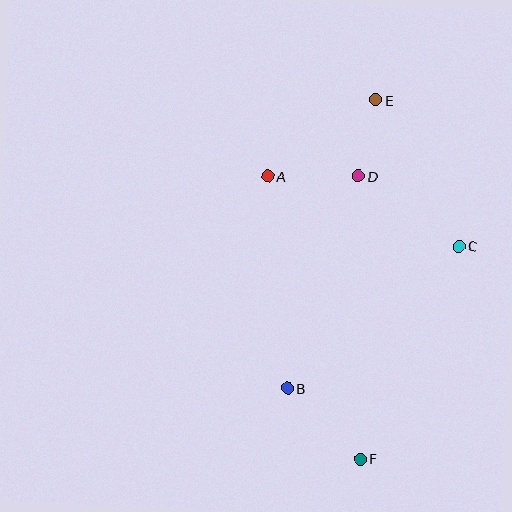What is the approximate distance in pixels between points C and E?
The distance between C and E is approximately 168 pixels.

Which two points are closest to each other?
Points D and E are closest to each other.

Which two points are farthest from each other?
Points E and F are farthest from each other.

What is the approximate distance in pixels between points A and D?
The distance between A and D is approximately 91 pixels.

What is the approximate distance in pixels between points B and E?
The distance between B and E is approximately 302 pixels.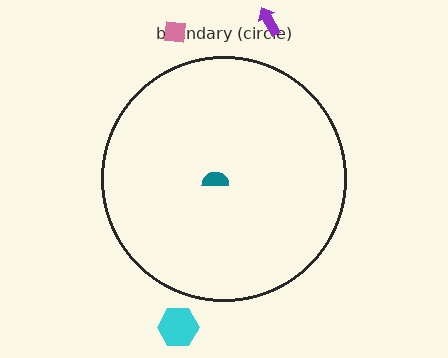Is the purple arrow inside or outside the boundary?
Outside.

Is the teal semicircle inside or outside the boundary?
Inside.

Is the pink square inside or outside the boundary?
Outside.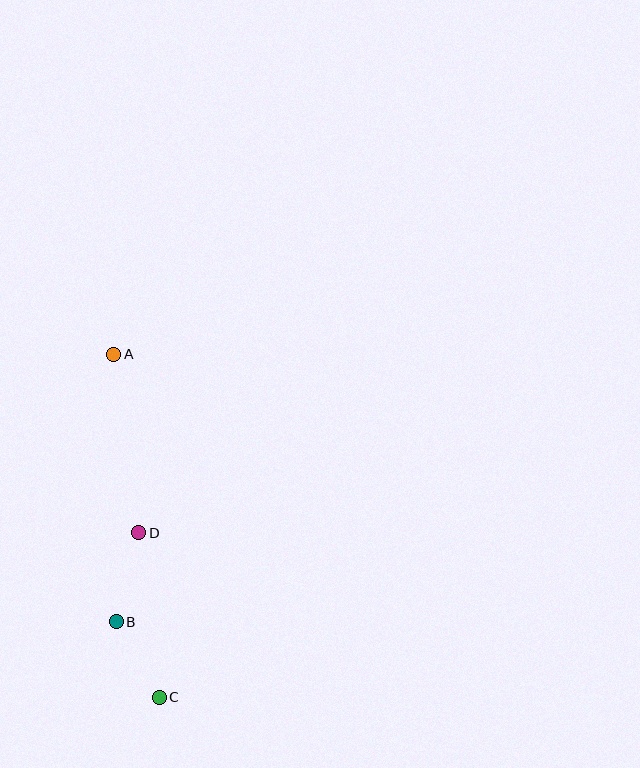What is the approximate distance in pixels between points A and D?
The distance between A and D is approximately 180 pixels.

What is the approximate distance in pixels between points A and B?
The distance between A and B is approximately 268 pixels.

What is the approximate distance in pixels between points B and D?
The distance between B and D is approximately 92 pixels.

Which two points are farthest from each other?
Points A and C are farthest from each other.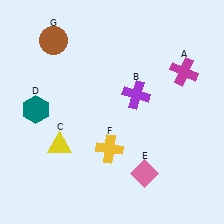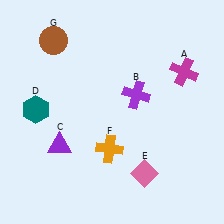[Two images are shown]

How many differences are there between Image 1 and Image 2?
There are 2 differences between the two images.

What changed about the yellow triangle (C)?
In Image 1, C is yellow. In Image 2, it changed to purple.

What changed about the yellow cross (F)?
In Image 1, F is yellow. In Image 2, it changed to orange.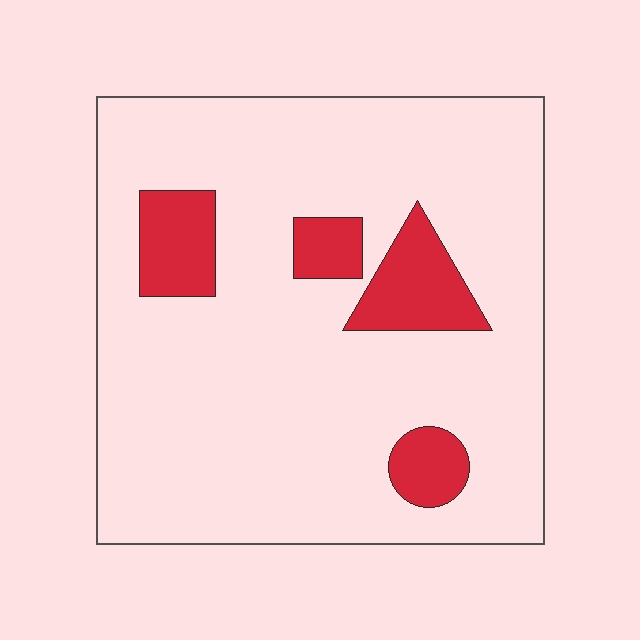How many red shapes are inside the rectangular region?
4.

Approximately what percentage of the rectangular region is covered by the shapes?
Approximately 15%.